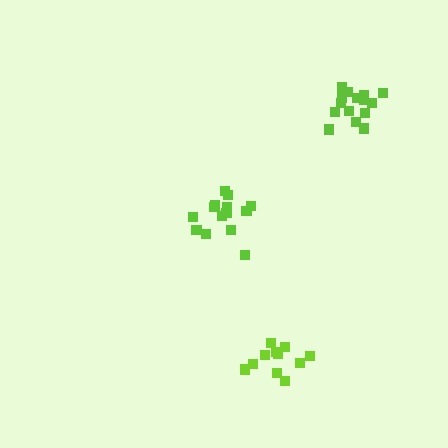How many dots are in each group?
Group 1: 15 dots, Group 2: 14 dots, Group 3: 11 dots (40 total).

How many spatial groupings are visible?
There are 3 spatial groupings.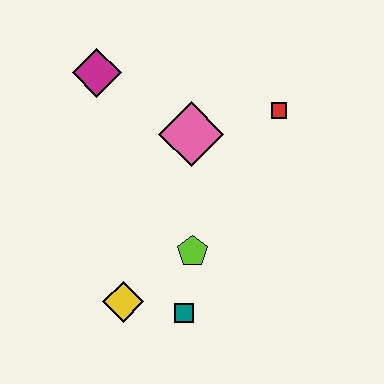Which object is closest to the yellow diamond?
The teal square is closest to the yellow diamond.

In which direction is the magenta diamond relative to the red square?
The magenta diamond is to the left of the red square.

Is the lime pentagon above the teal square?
Yes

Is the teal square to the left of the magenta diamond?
No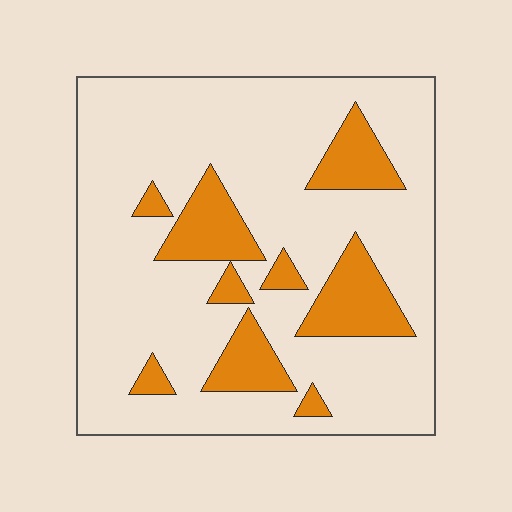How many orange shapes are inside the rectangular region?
9.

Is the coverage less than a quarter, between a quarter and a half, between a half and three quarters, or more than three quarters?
Less than a quarter.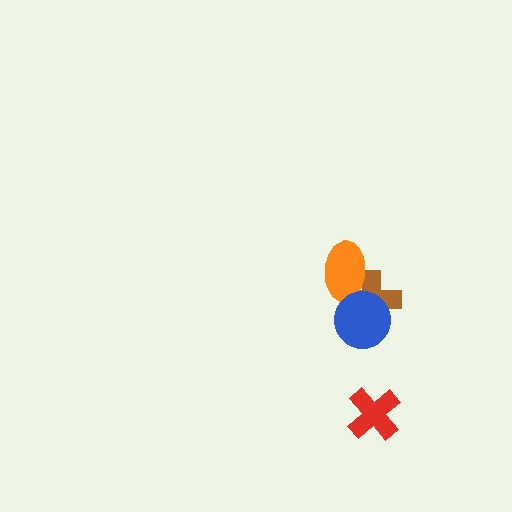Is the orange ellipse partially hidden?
Yes, it is partially covered by another shape.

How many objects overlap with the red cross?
0 objects overlap with the red cross.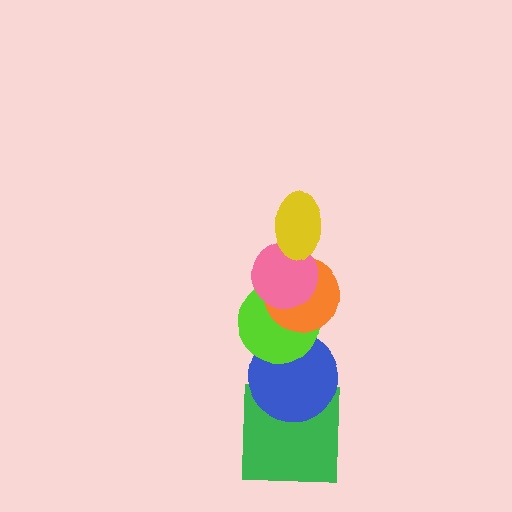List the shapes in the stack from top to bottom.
From top to bottom: the yellow ellipse, the pink circle, the orange circle, the lime circle, the blue circle, the green square.